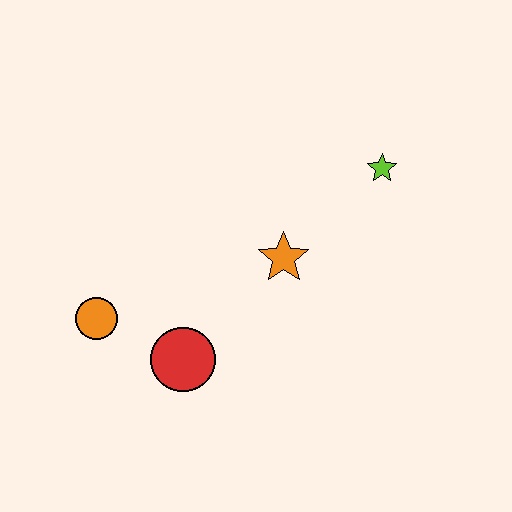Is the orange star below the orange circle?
No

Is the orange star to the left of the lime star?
Yes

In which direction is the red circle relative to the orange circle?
The red circle is to the right of the orange circle.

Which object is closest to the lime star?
The orange star is closest to the lime star.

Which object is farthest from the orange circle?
The lime star is farthest from the orange circle.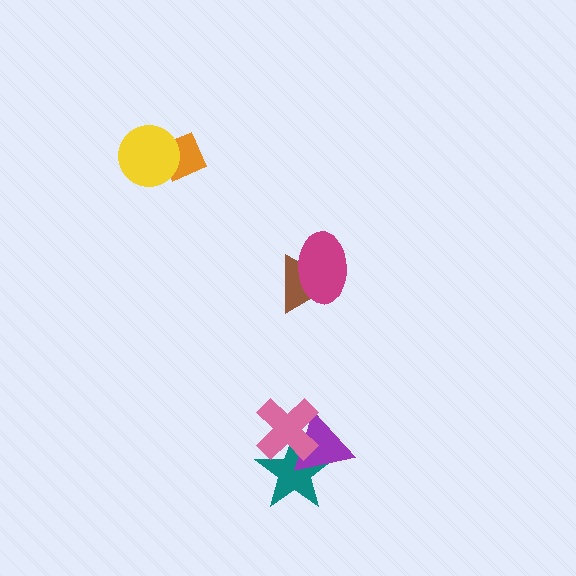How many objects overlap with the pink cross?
2 objects overlap with the pink cross.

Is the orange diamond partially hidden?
Yes, it is partially covered by another shape.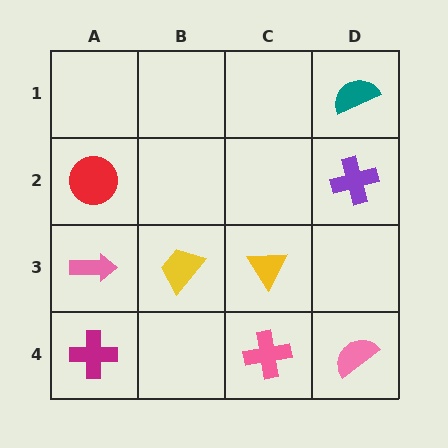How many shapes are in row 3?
3 shapes.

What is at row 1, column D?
A teal semicircle.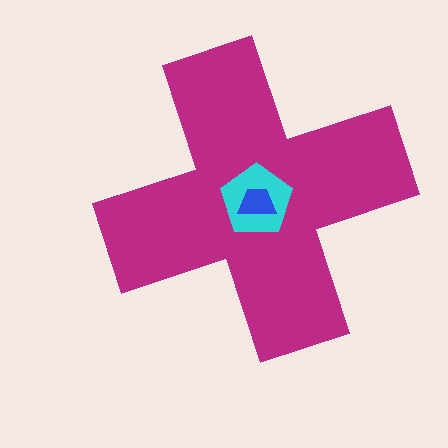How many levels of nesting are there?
3.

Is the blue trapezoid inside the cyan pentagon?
Yes.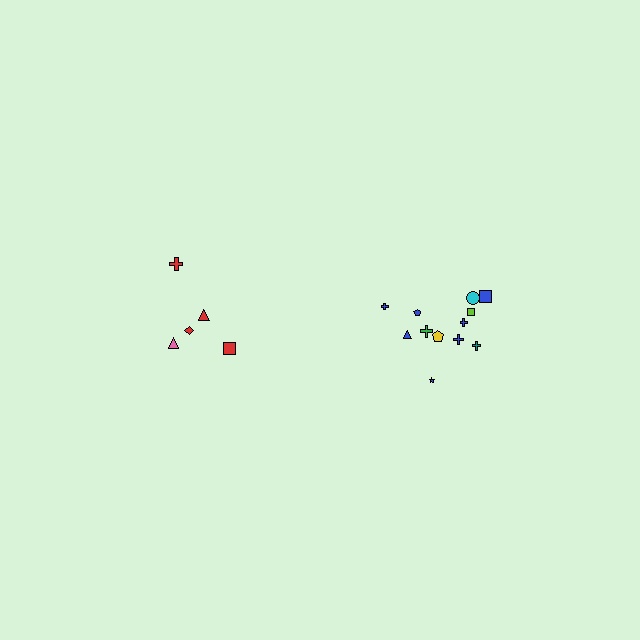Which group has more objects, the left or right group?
The right group.